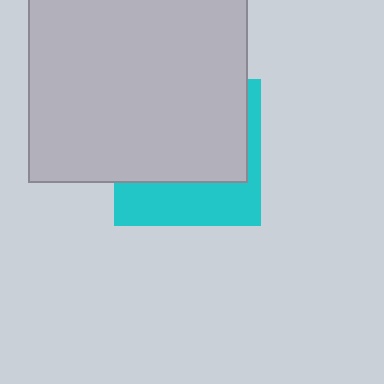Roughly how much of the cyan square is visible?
A small part of it is visible (roughly 36%).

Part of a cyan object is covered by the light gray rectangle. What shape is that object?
It is a square.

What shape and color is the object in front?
The object in front is a light gray rectangle.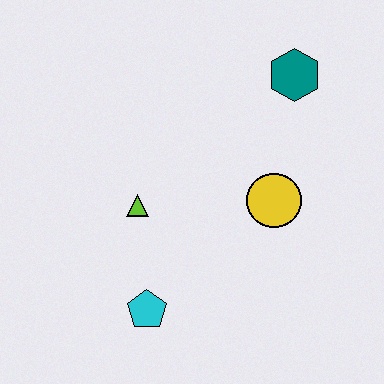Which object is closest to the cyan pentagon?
The lime triangle is closest to the cyan pentagon.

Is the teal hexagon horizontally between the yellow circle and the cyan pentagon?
No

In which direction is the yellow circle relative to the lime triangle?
The yellow circle is to the right of the lime triangle.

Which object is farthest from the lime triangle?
The teal hexagon is farthest from the lime triangle.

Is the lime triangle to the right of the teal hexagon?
No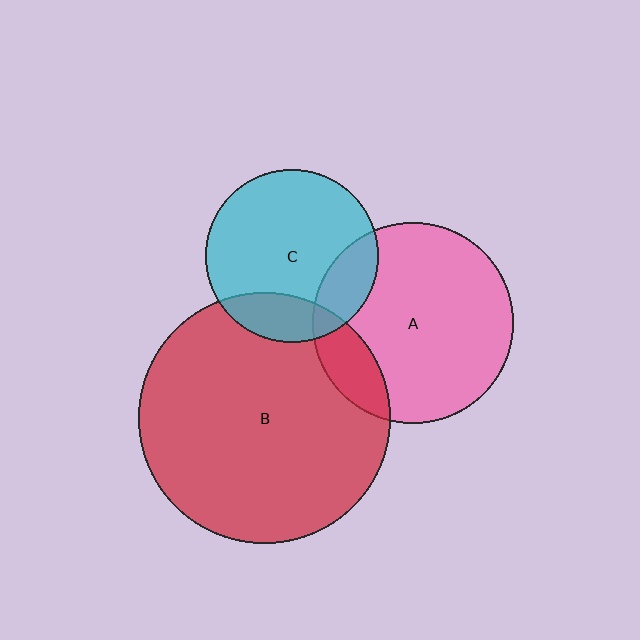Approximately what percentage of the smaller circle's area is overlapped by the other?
Approximately 20%.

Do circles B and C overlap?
Yes.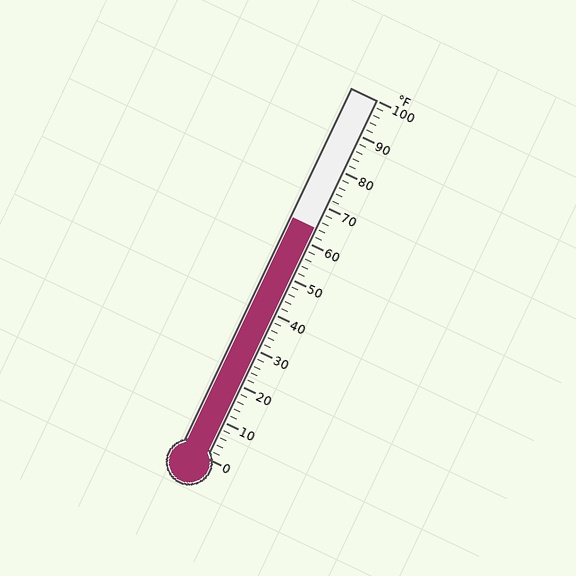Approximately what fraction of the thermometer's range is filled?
The thermometer is filled to approximately 65% of its range.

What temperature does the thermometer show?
The thermometer shows approximately 64°F.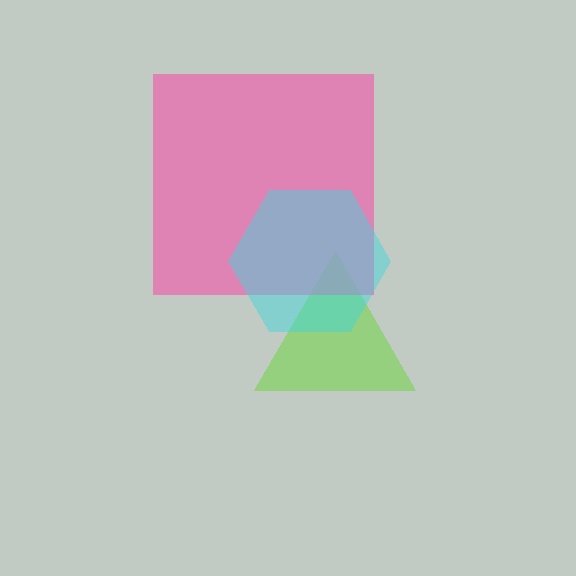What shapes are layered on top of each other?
The layered shapes are: a lime triangle, a pink square, a cyan hexagon.